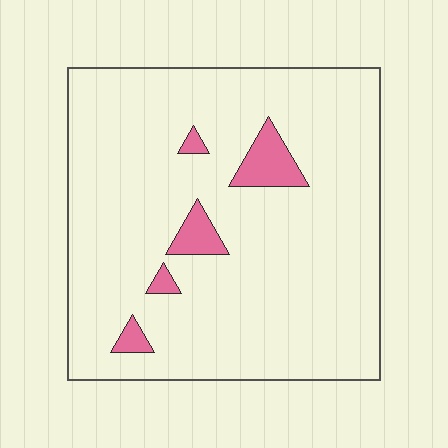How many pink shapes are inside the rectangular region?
5.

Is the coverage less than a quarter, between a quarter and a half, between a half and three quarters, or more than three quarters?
Less than a quarter.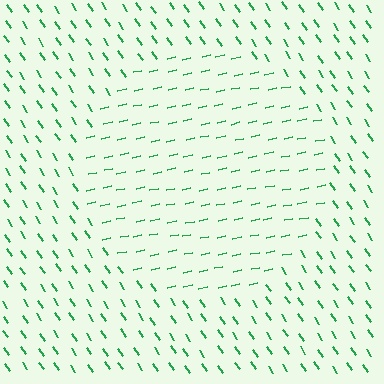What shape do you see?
I see a circle.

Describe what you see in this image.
The image is filled with small green line segments. A circle region in the image has lines oriented differently from the surrounding lines, creating a visible texture boundary.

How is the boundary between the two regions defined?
The boundary is defined purely by a change in line orientation (approximately 69 degrees difference). All lines are the same color and thickness.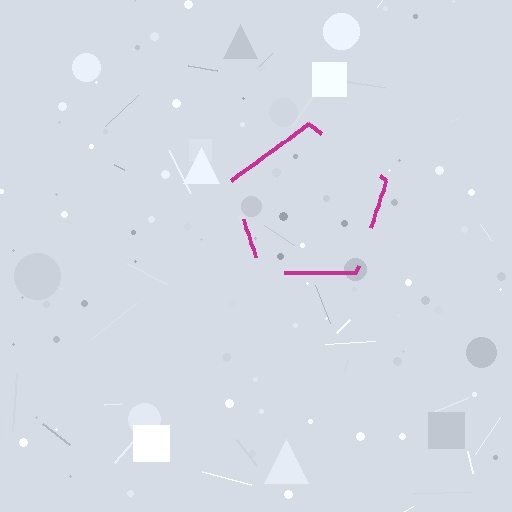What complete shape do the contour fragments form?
The contour fragments form a pentagon.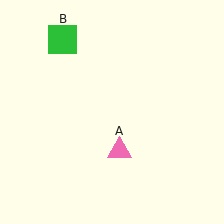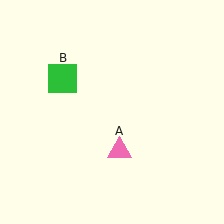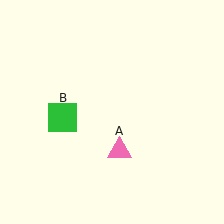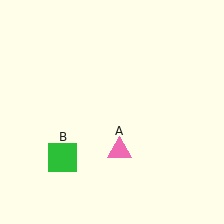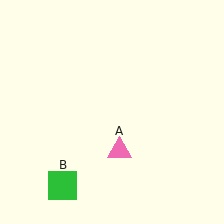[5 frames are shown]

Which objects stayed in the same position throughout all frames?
Pink triangle (object A) remained stationary.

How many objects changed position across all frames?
1 object changed position: green square (object B).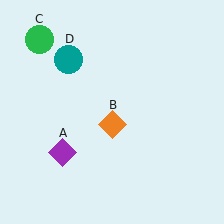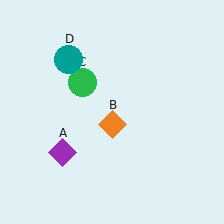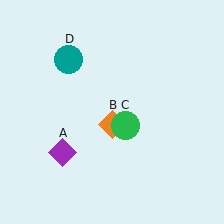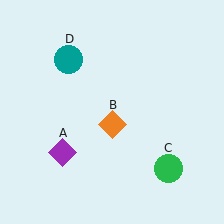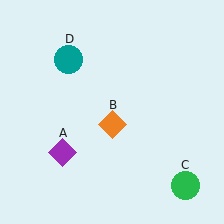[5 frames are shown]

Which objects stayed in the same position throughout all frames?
Purple diamond (object A) and orange diamond (object B) and teal circle (object D) remained stationary.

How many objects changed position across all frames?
1 object changed position: green circle (object C).